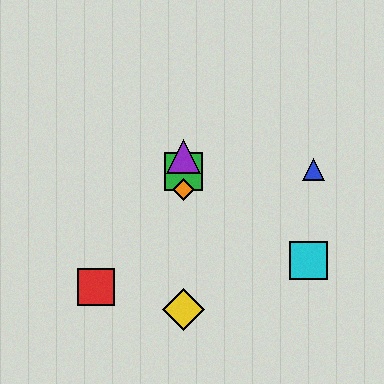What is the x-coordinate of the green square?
The green square is at x≈183.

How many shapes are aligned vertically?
4 shapes (the green square, the yellow diamond, the purple triangle, the orange diamond) are aligned vertically.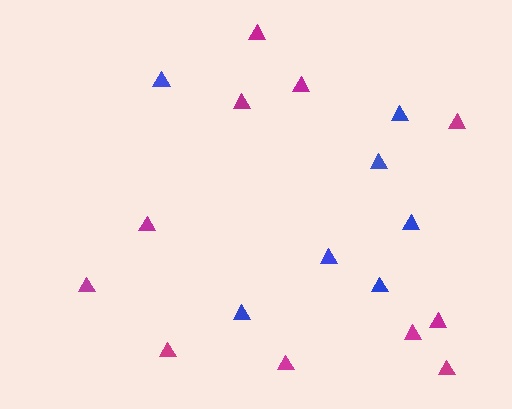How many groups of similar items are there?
There are 2 groups: one group of magenta triangles (11) and one group of blue triangles (7).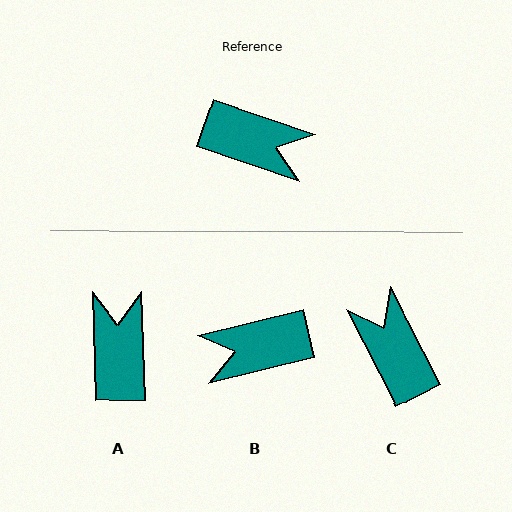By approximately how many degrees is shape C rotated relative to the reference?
Approximately 136 degrees counter-clockwise.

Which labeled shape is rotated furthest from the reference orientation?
B, about 147 degrees away.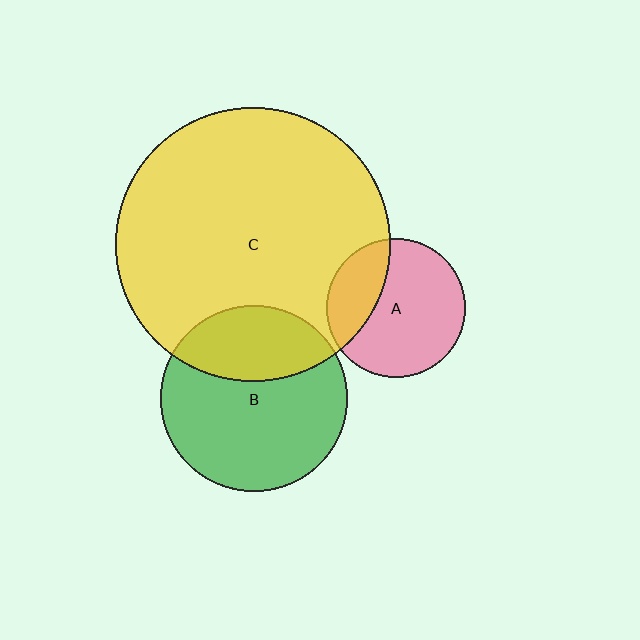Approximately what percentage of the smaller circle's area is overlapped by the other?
Approximately 30%.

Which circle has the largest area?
Circle C (yellow).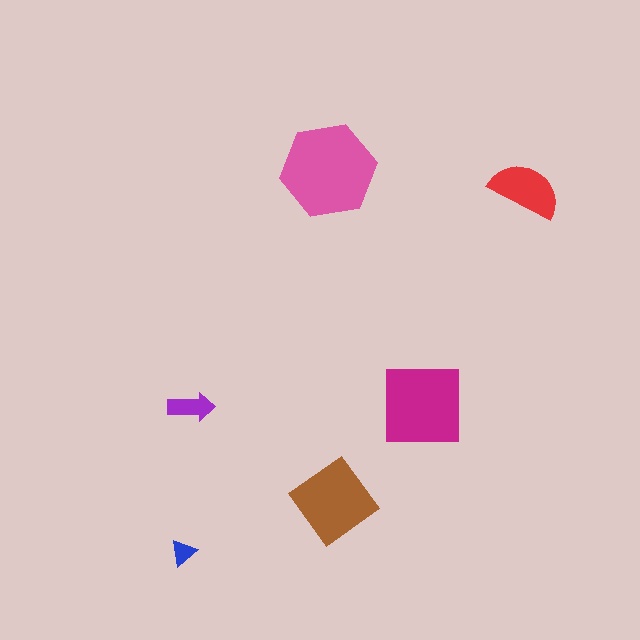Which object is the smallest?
The blue triangle.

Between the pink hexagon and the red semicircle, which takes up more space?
The pink hexagon.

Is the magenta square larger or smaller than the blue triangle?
Larger.